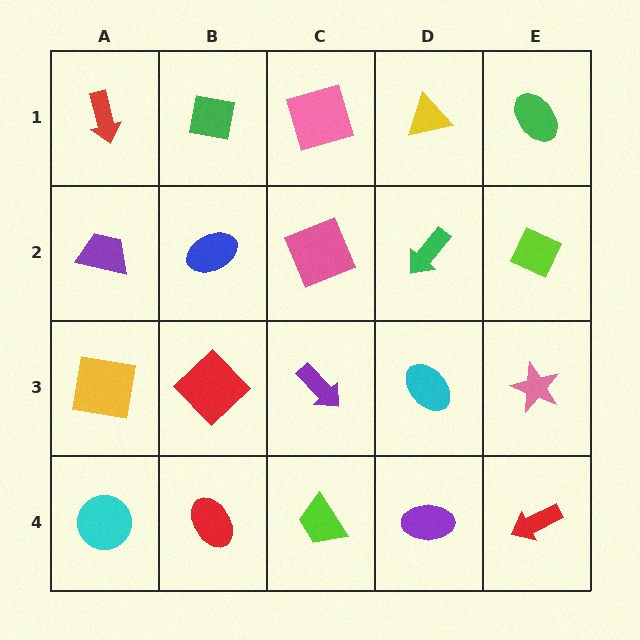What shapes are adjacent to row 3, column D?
A green arrow (row 2, column D), a purple ellipse (row 4, column D), a purple arrow (row 3, column C), a pink star (row 3, column E).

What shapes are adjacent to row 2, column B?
A green square (row 1, column B), a red diamond (row 3, column B), a purple trapezoid (row 2, column A), a pink square (row 2, column C).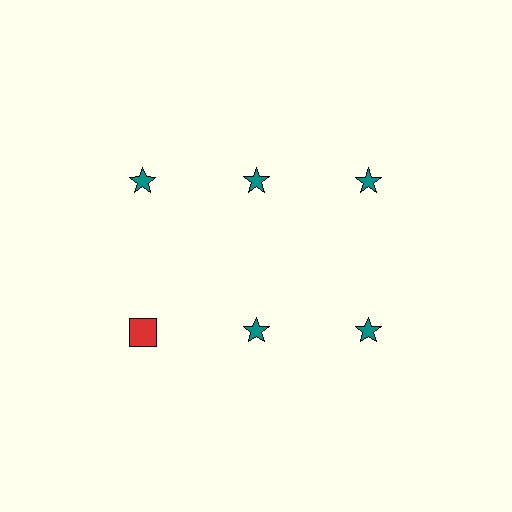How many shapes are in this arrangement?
There are 6 shapes arranged in a grid pattern.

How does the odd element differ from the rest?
It differs in both color (red instead of teal) and shape (square instead of star).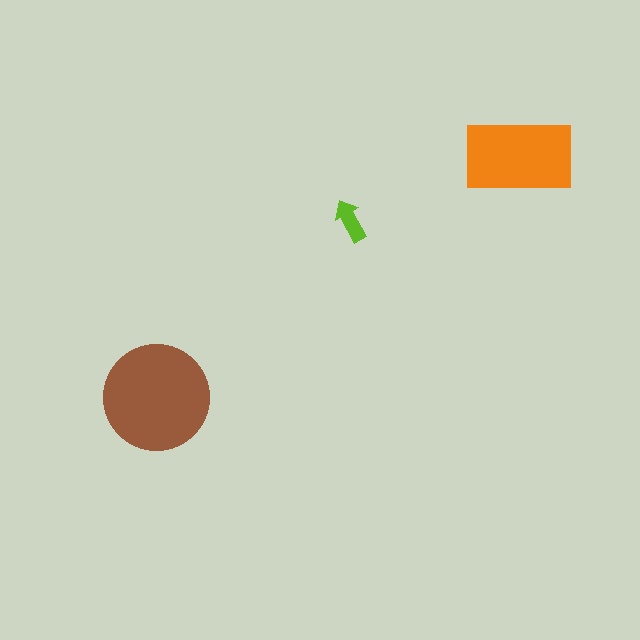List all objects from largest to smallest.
The brown circle, the orange rectangle, the lime arrow.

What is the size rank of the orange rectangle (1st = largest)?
2nd.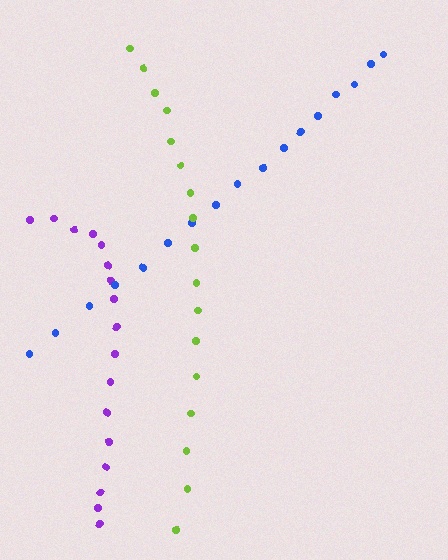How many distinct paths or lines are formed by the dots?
There are 3 distinct paths.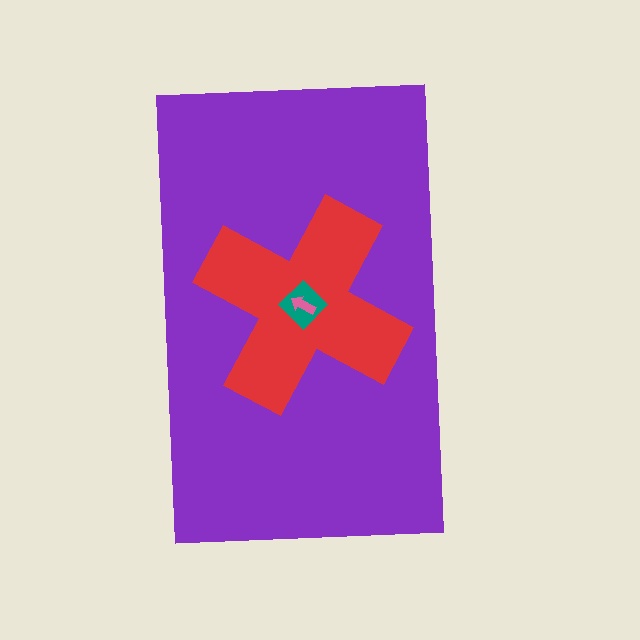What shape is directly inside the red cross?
The teal diamond.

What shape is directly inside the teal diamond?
The pink arrow.